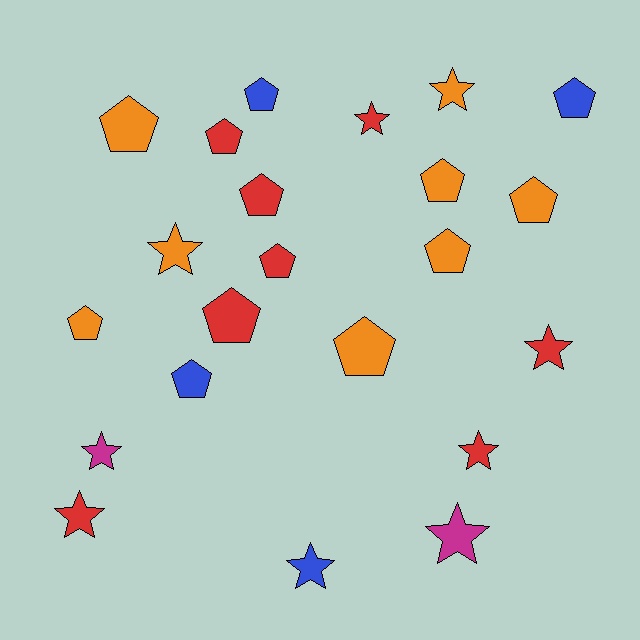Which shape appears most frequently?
Pentagon, with 13 objects.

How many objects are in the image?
There are 22 objects.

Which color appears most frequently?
Orange, with 8 objects.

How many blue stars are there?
There is 1 blue star.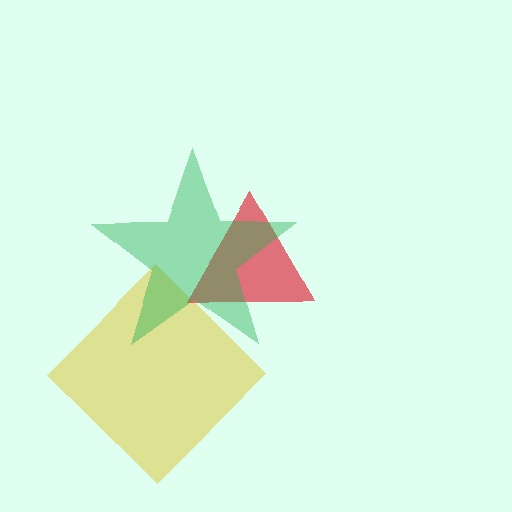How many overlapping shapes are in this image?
There are 3 overlapping shapes in the image.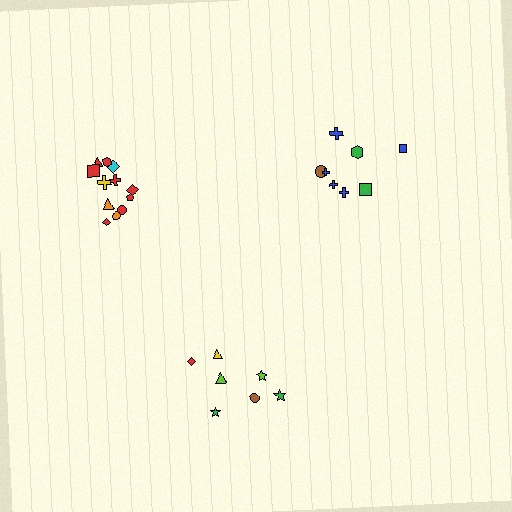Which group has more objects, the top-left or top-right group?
The top-left group.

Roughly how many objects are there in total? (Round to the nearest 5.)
Roughly 25 objects in total.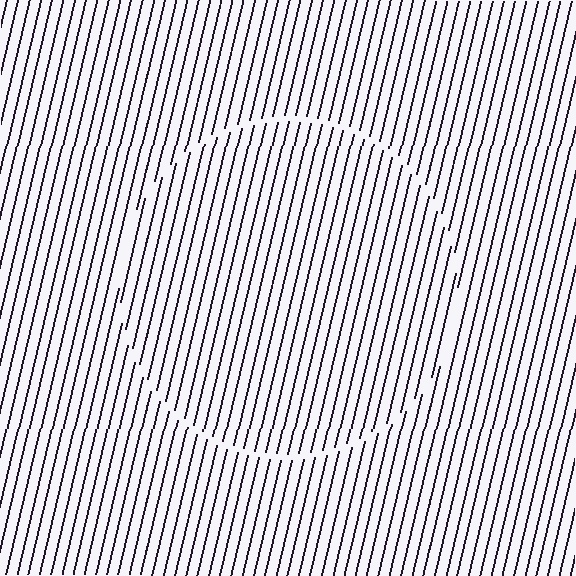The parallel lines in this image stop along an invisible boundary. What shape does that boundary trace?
An illusory circle. The interior of the shape contains the same grating, shifted by half a period — the contour is defined by the phase discontinuity where line-ends from the inner and outer gratings abut.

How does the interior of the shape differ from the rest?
The interior of the shape contains the same grating, shifted by half a period — the contour is defined by the phase discontinuity where line-ends from the inner and outer gratings abut.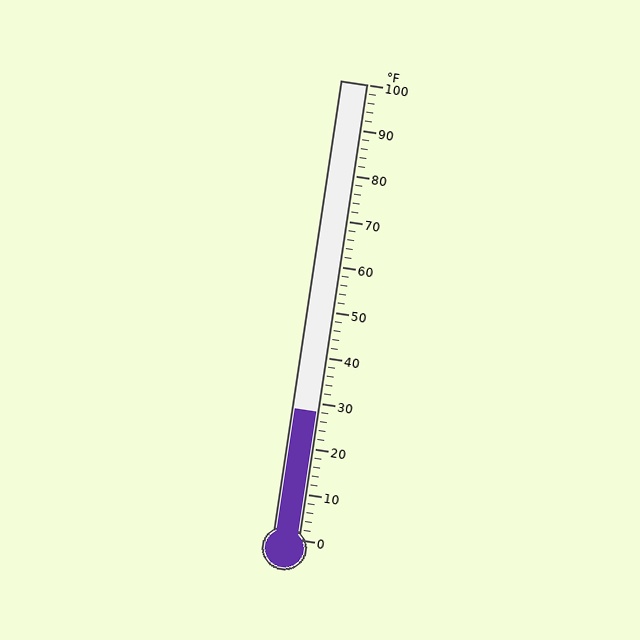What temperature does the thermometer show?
The thermometer shows approximately 28°F.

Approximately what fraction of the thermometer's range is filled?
The thermometer is filled to approximately 30% of its range.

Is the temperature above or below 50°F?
The temperature is below 50°F.